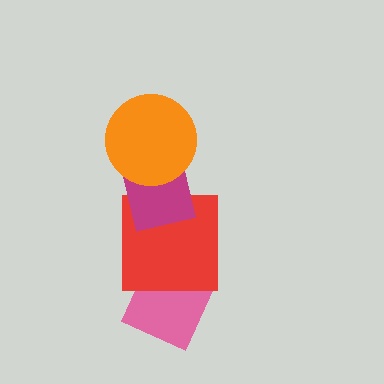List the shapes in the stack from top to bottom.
From top to bottom: the orange circle, the magenta square, the red square, the pink diamond.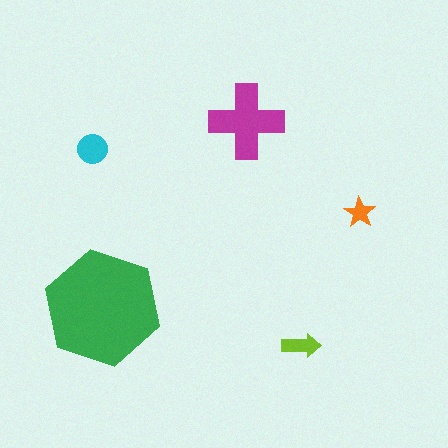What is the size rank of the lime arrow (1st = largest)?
4th.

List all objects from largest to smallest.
The green hexagon, the magenta cross, the cyan circle, the lime arrow, the orange star.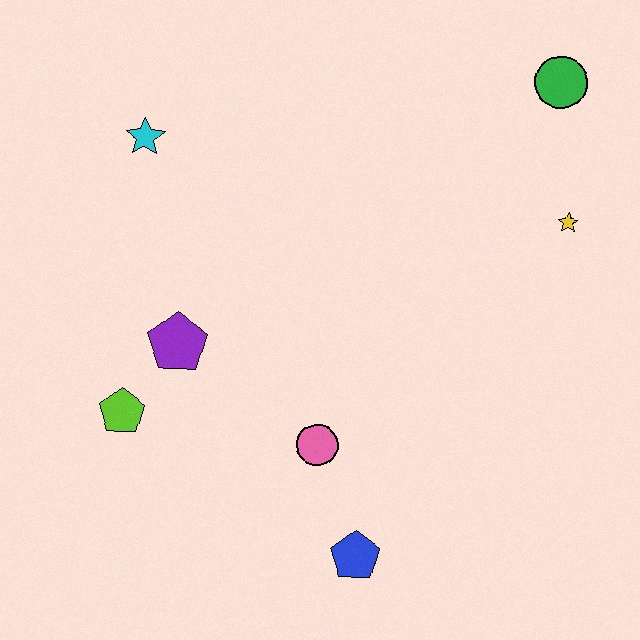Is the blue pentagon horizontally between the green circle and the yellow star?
No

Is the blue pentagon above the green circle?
No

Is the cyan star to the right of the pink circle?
No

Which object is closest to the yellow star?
The green circle is closest to the yellow star.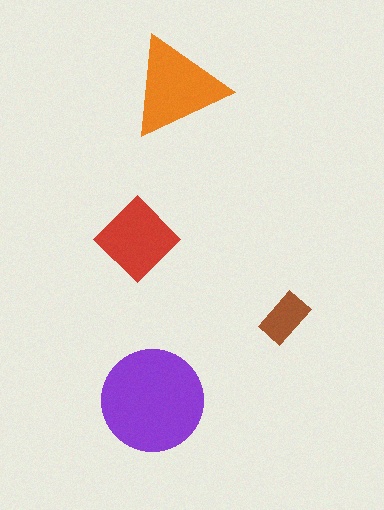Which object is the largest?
The purple circle.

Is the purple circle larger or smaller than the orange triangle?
Larger.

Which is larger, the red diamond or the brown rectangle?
The red diamond.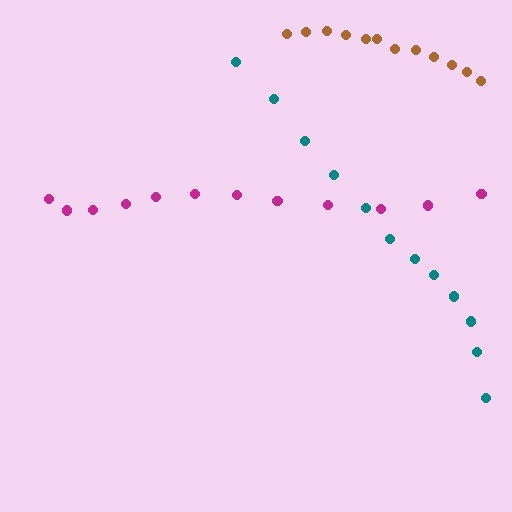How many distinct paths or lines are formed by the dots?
There are 3 distinct paths.